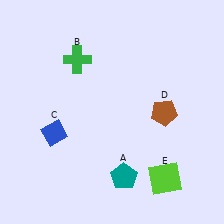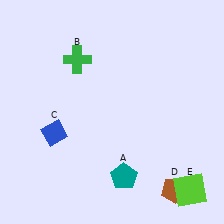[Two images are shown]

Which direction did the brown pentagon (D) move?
The brown pentagon (D) moved down.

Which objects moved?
The objects that moved are: the brown pentagon (D), the lime square (E).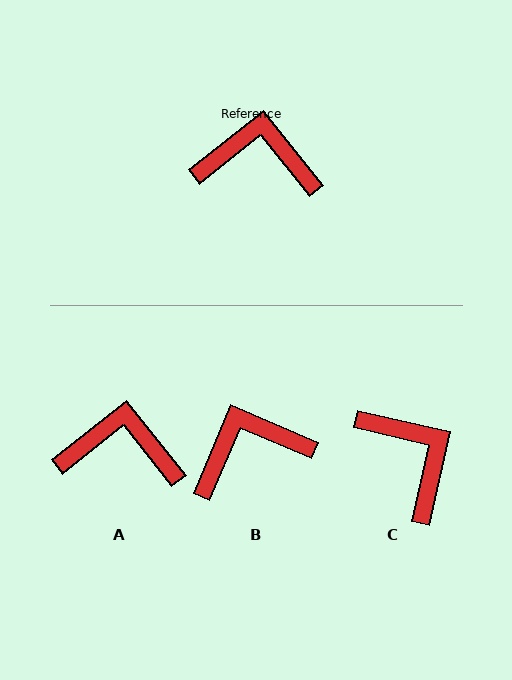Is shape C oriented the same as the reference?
No, it is off by about 51 degrees.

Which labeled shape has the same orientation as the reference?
A.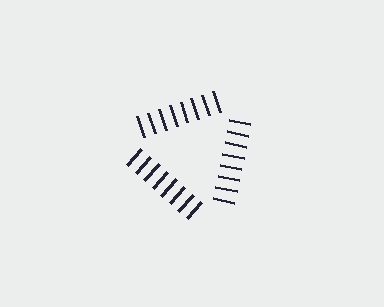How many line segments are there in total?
24 — 8 along each of the 3 edges.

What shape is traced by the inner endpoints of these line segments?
An illusory triangle — the line segments terminate on its edges but no continuous stroke is drawn.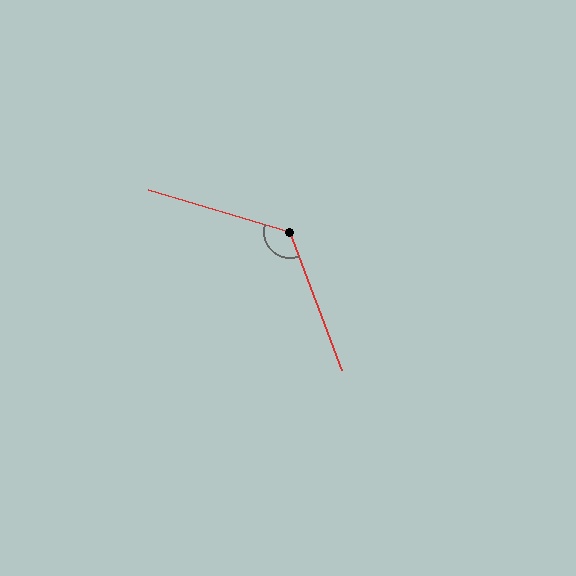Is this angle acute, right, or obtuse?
It is obtuse.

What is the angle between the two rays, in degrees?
Approximately 127 degrees.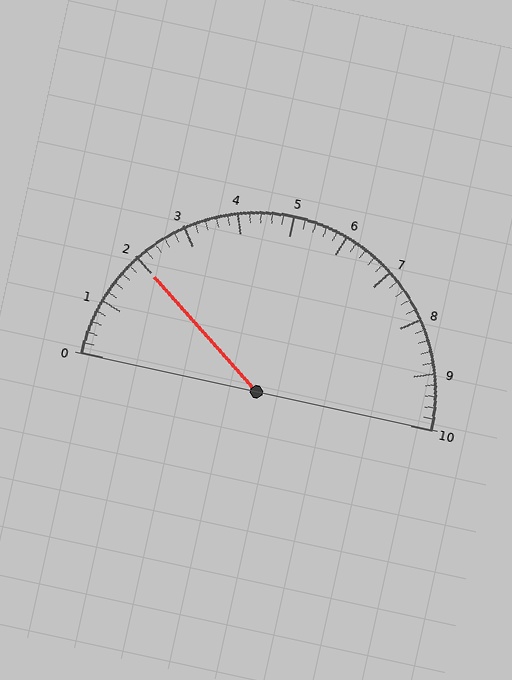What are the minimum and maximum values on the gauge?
The gauge ranges from 0 to 10.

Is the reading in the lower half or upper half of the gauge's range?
The reading is in the lower half of the range (0 to 10).